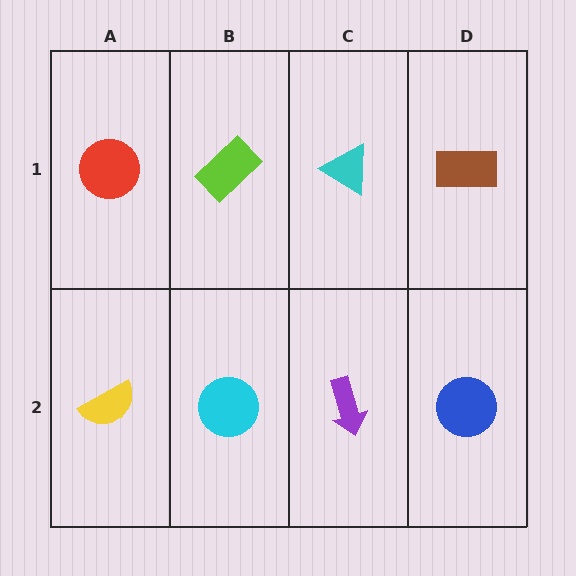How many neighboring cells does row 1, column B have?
3.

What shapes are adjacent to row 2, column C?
A cyan triangle (row 1, column C), a cyan circle (row 2, column B), a blue circle (row 2, column D).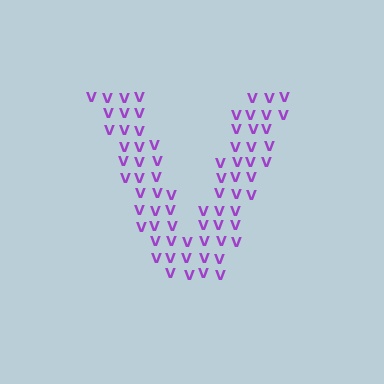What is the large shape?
The large shape is the letter V.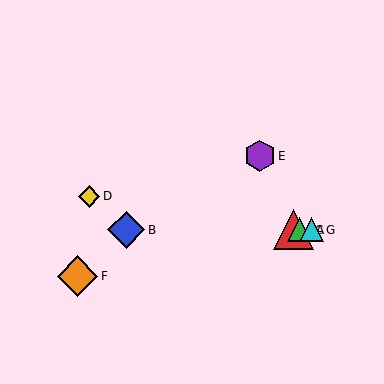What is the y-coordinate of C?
Object C is at y≈230.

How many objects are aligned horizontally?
4 objects (A, B, C, G) are aligned horizontally.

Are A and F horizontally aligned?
No, A is at y≈230 and F is at y≈276.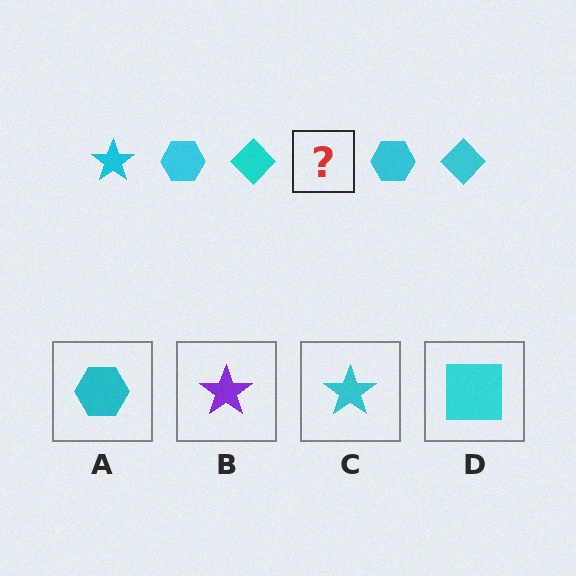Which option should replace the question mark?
Option C.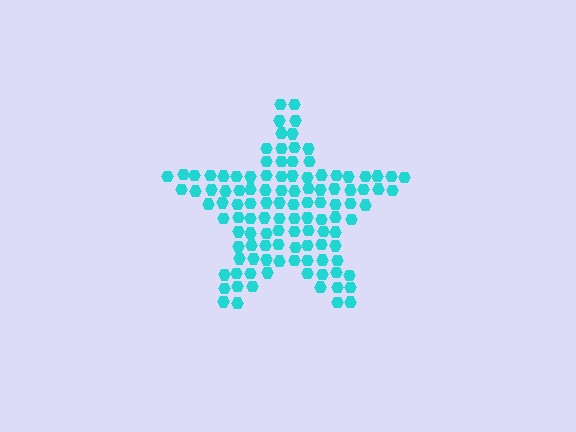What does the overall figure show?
The overall figure shows a star.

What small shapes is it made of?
It is made of small hexagons.